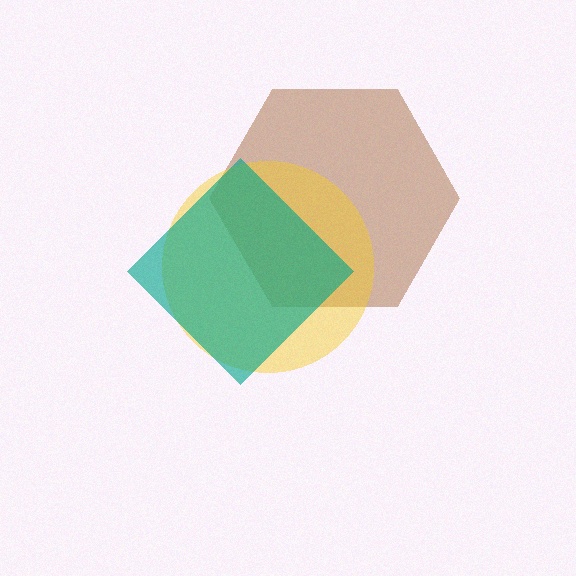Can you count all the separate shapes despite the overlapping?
Yes, there are 3 separate shapes.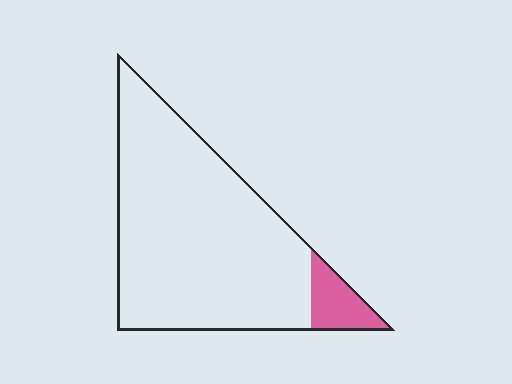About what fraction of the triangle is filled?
About one tenth (1/10).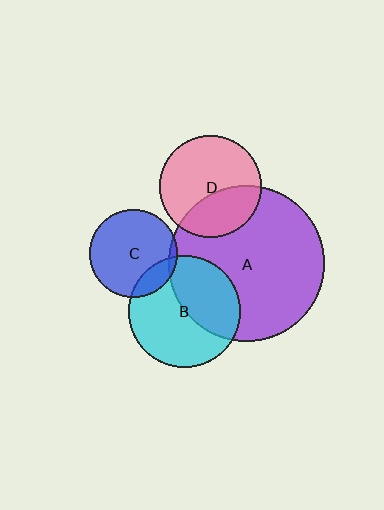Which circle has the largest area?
Circle A (purple).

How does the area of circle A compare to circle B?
Approximately 1.9 times.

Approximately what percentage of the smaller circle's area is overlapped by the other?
Approximately 35%.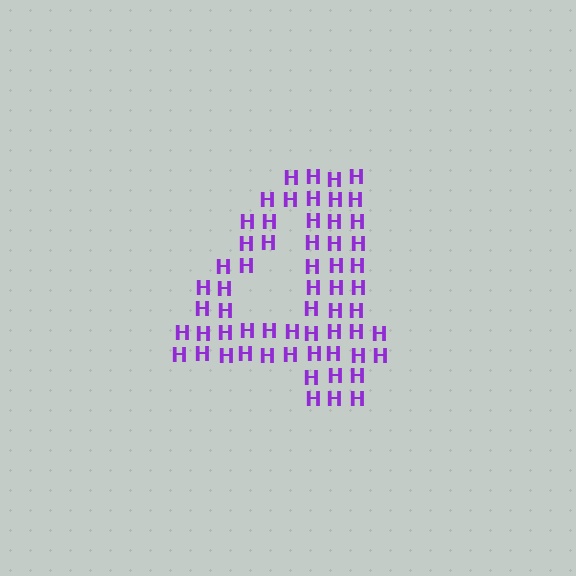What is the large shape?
The large shape is the digit 4.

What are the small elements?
The small elements are letter H's.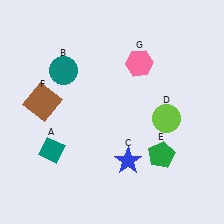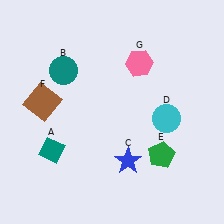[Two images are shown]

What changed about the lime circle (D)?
In Image 1, D is lime. In Image 2, it changed to cyan.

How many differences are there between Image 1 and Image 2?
There is 1 difference between the two images.